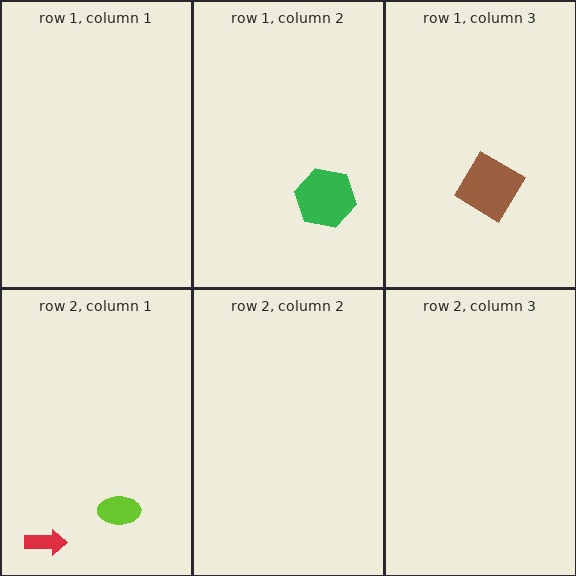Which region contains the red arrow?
The row 2, column 1 region.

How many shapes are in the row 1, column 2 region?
1.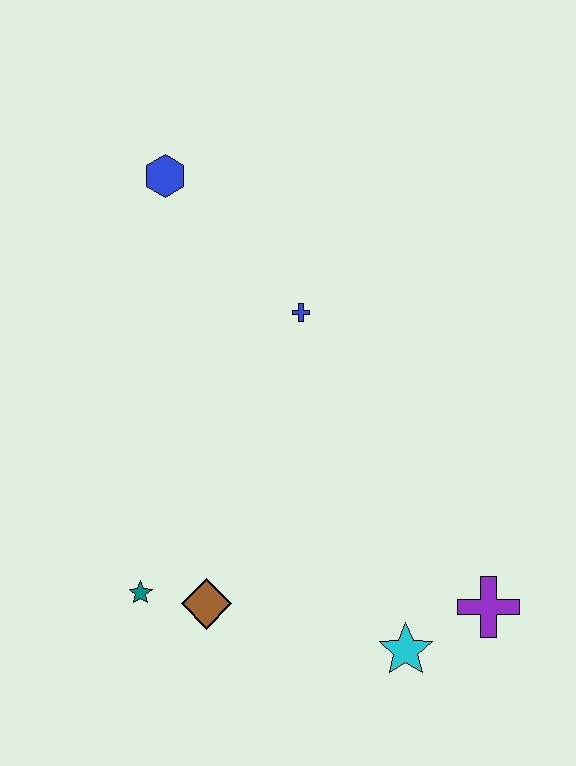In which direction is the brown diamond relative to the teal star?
The brown diamond is to the right of the teal star.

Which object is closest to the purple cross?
The cyan star is closest to the purple cross.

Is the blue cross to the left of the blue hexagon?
No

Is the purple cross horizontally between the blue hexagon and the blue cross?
No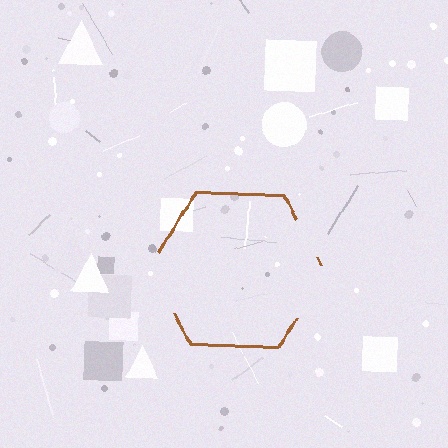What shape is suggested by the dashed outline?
The dashed outline suggests a hexagon.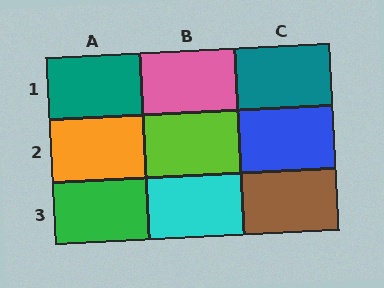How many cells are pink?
1 cell is pink.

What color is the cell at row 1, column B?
Pink.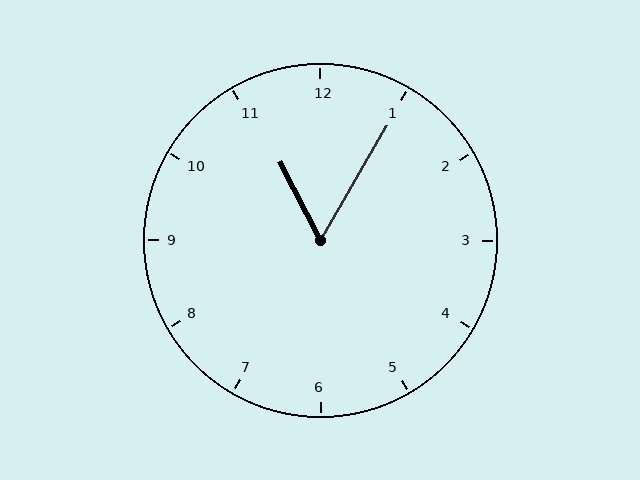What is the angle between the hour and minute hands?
Approximately 58 degrees.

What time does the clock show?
11:05.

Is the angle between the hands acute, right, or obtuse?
It is acute.